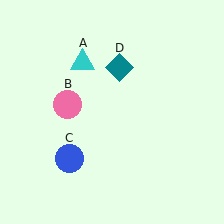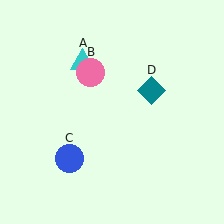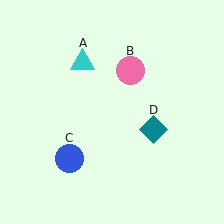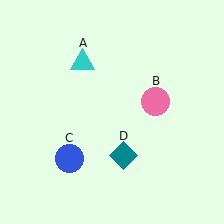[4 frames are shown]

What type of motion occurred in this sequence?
The pink circle (object B), teal diamond (object D) rotated clockwise around the center of the scene.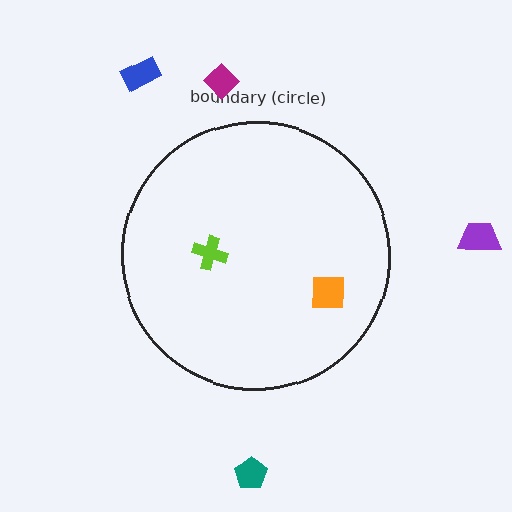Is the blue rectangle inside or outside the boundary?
Outside.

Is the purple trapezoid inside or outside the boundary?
Outside.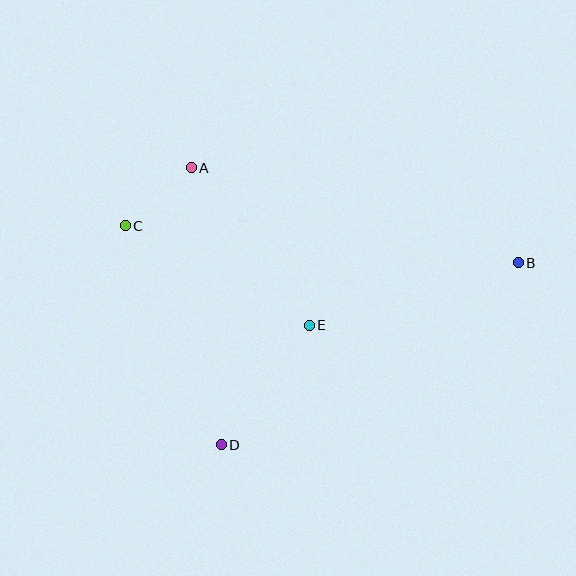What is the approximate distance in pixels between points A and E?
The distance between A and E is approximately 197 pixels.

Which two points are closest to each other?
Points A and C are closest to each other.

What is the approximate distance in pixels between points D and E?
The distance between D and E is approximately 149 pixels.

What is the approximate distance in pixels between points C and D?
The distance between C and D is approximately 239 pixels.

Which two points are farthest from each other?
Points B and C are farthest from each other.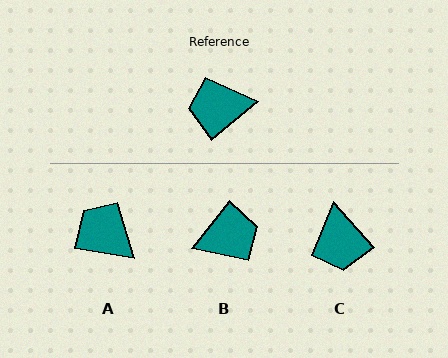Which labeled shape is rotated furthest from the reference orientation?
B, about 167 degrees away.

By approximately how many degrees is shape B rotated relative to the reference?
Approximately 167 degrees clockwise.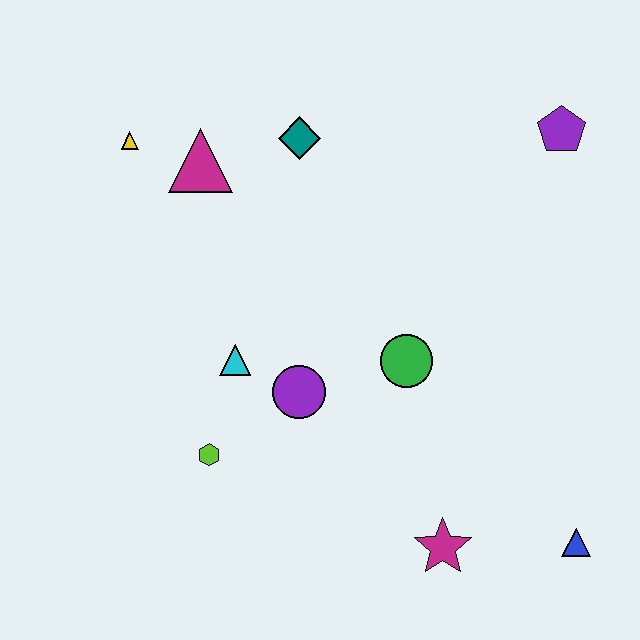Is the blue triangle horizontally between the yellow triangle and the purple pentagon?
No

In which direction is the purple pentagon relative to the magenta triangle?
The purple pentagon is to the right of the magenta triangle.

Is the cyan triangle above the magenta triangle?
No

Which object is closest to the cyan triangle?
The purple circle is closest to the cyan triangle.